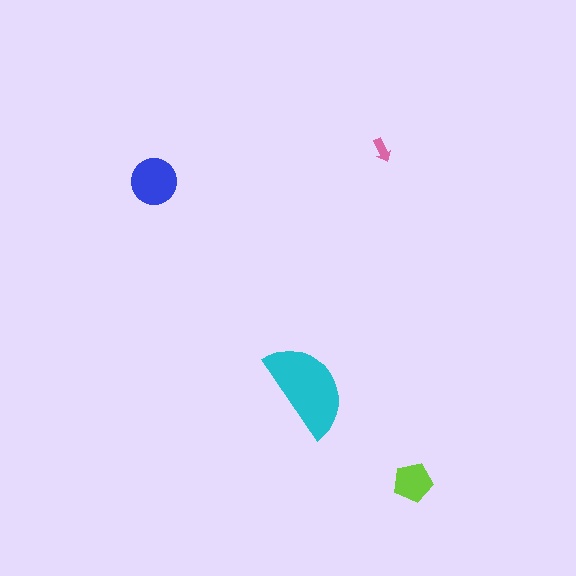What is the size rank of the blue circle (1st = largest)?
2nd.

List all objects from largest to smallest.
The cyan semicircle, the blue circle, the lime pentagon, the pink arrow.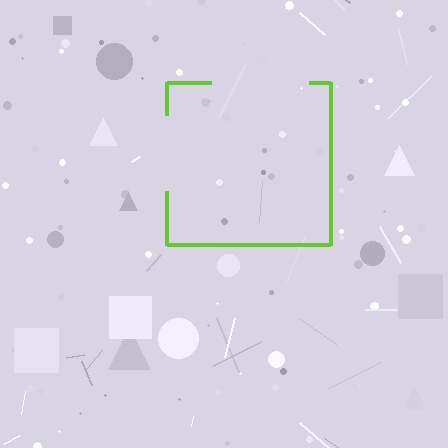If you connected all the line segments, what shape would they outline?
They would outline a square.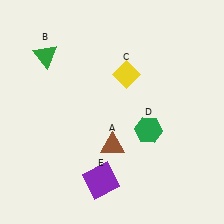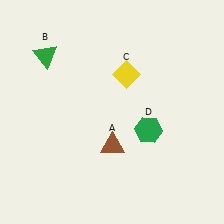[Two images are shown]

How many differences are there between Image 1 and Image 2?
There is 1 difference between the two images.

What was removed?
The purple square (E) was removed in Image 2.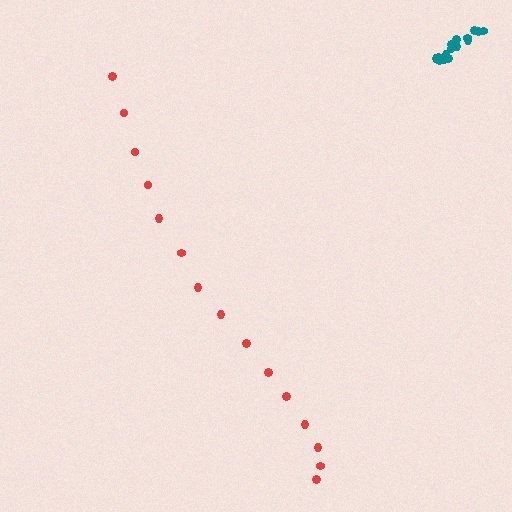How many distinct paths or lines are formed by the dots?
There are 2 distinct paths.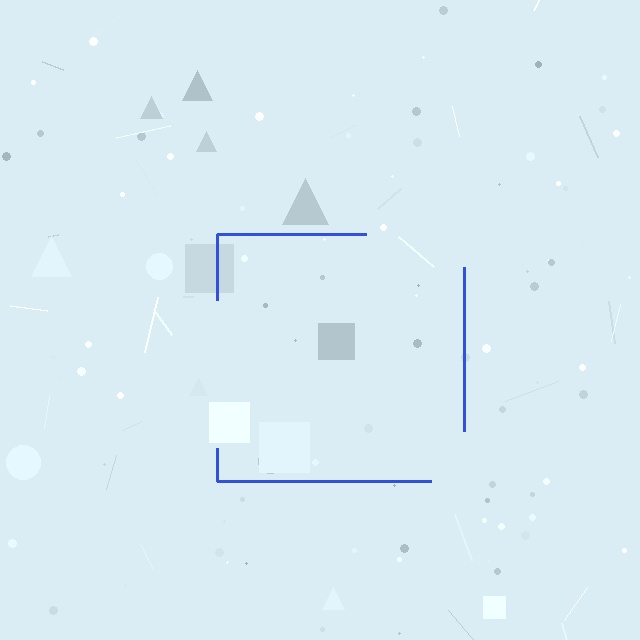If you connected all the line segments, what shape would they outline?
They would outline a square.